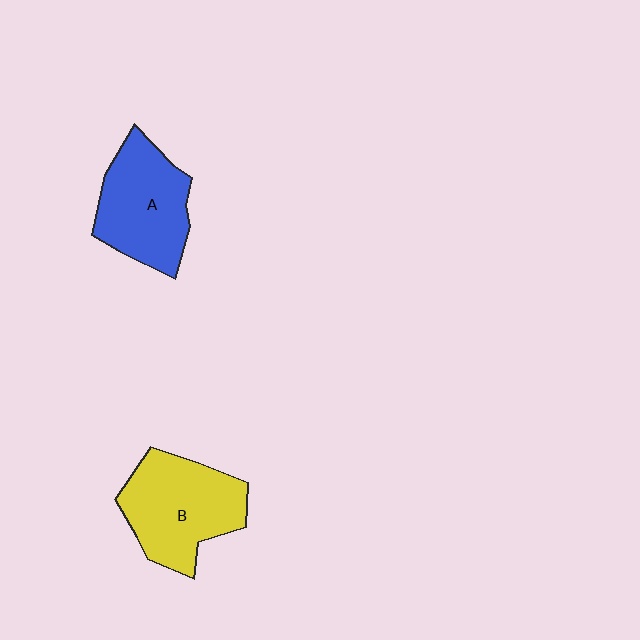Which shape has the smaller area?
Shape A (blue).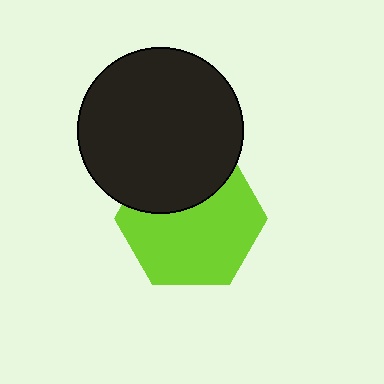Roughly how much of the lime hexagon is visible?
Most of it is visible (roughly 67%).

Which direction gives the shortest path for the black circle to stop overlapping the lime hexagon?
Moving up gives the shortest separation.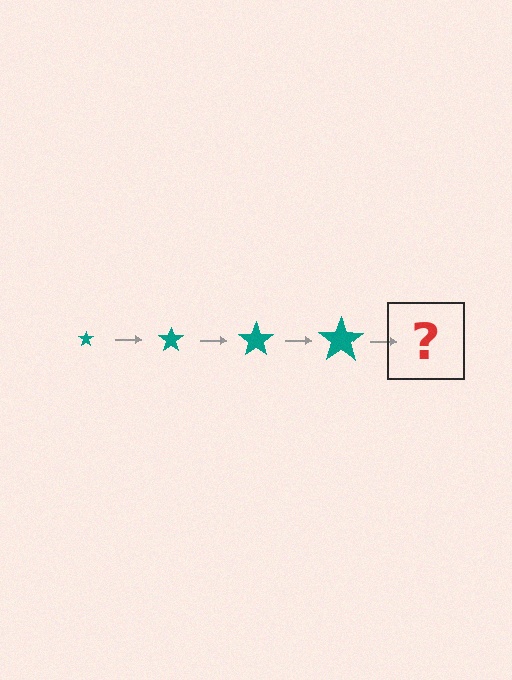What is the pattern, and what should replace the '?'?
The pattern is that the star gets progressively larger each step. The '?' should be a teal star, larger than the previous one.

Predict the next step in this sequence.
The next step is a teal star, larger than the previous one.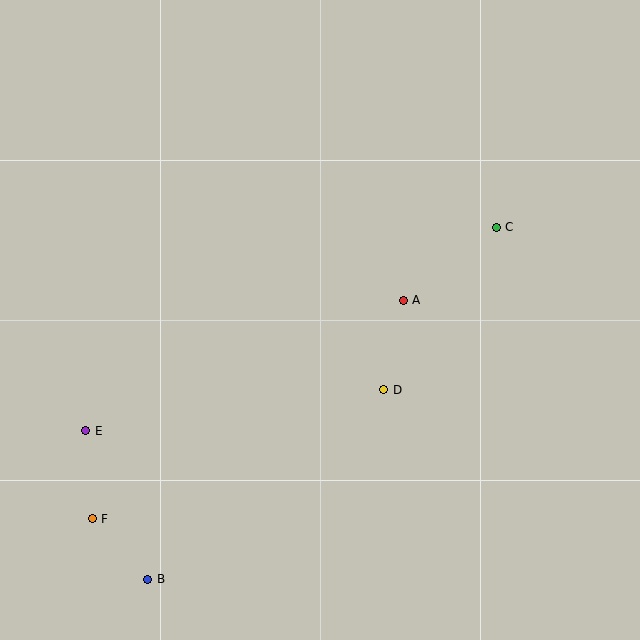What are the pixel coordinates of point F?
Point F is at (92, 519).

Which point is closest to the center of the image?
Point A at (403, 300) is closest to the center.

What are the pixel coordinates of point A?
Point A is at (403, 300).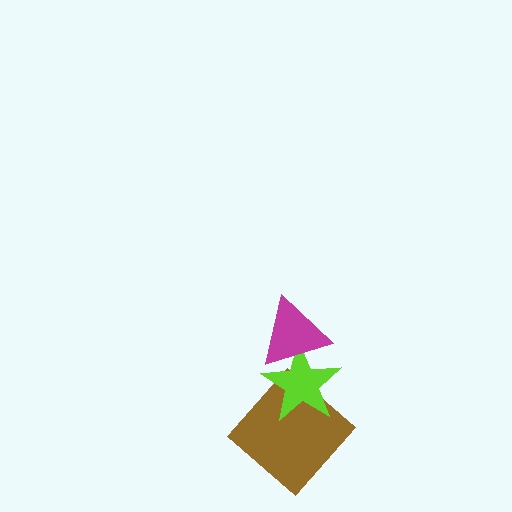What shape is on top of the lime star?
The magenta triangle is on top of the lime star.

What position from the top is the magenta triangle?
The magenta triangle is 1st from the top.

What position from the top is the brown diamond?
The brown diamond is 3rd from the top.